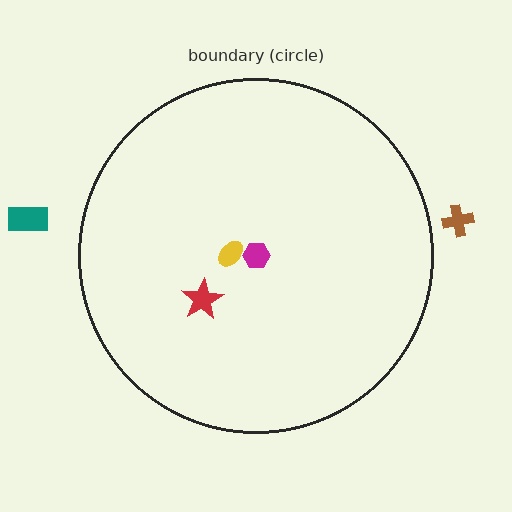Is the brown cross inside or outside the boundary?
Outside.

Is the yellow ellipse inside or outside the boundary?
Inside.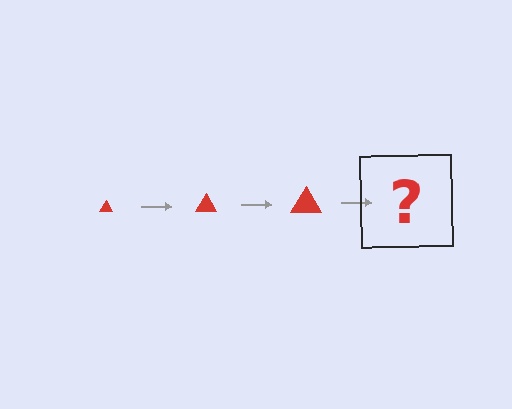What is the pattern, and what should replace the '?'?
The pattern is that the triangle gets progressively larger each step. The '?' should be a red triangle, larger than the previous one.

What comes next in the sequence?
The next element should be a red triangle, larger than the previous one.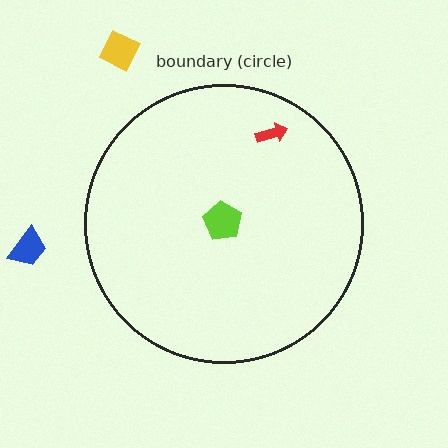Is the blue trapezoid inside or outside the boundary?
Outside.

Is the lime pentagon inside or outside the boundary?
Inside.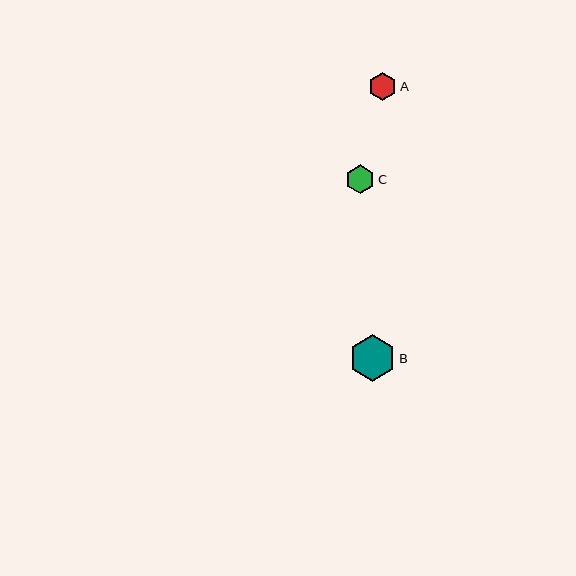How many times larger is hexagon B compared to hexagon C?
Hexagon B is approximately 1.6 times the size of hexagon C.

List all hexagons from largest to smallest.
From largest to smallest: B, C, A.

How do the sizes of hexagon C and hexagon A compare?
Hexagon C and hexagon A are approximately the same size.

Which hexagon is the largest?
Hexagon B is the largest with a size of approximately 47 pixels.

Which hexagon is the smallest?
Hexagon A is the smallest with a size of approximately 28 pixels.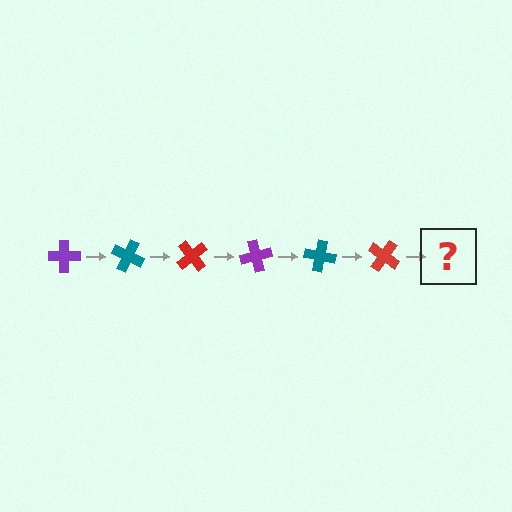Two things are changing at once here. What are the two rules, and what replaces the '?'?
The two rules are that it rotates 25 degrees each step and the color cycles through purple, teal, and red. The '?' should be a purple cross, rotated 150 degrees from the start.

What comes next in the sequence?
The next element should be a purple cross, rotated 150 degrees from the start.